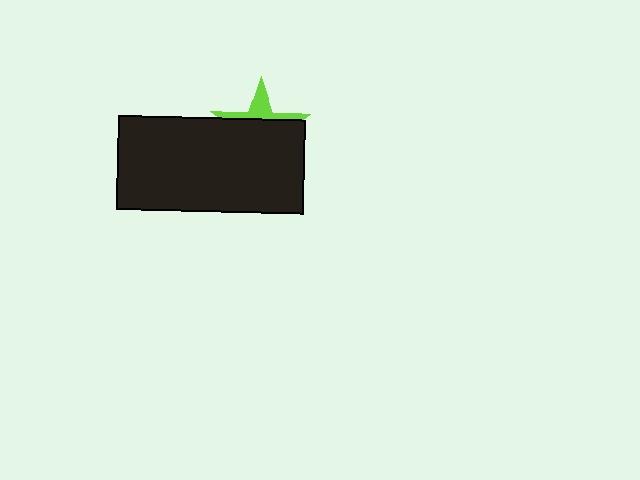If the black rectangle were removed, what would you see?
You would see the complete lime star.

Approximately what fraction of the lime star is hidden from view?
Roughly 70% of the lime star is hidden behind the black rectangle.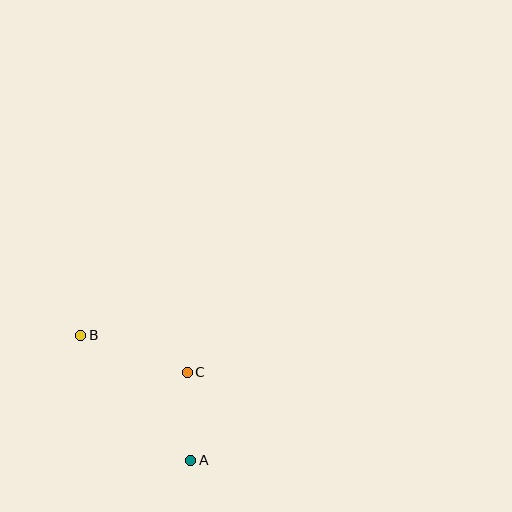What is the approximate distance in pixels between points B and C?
The distance between B and C is approximately 112 pixels.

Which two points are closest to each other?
Points A and C are closest to each other.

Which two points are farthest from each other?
Points A and B are farthest from each other.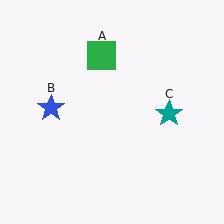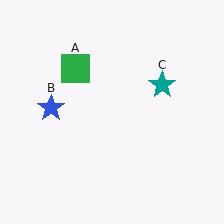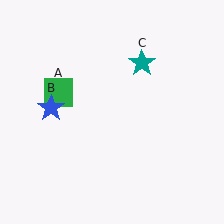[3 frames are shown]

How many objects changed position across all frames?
2 objects changed position: green square (object A), teal star (object C).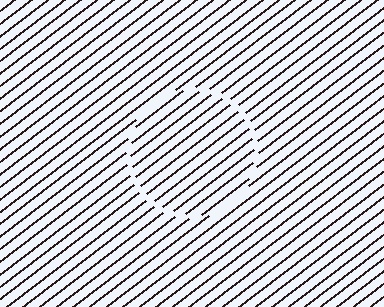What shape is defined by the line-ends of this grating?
An illusory circle. The interior of the shape contains the same grating, shifted by half a period — the contour is defined by the phase discontinuity where line-ends from the inner and outer gratings abut.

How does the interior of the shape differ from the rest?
The interior of the shape contains the same grating, shifted by half a period — the contour is defined by the phase discontinuity where line-ends from the inner and outer gratings abut.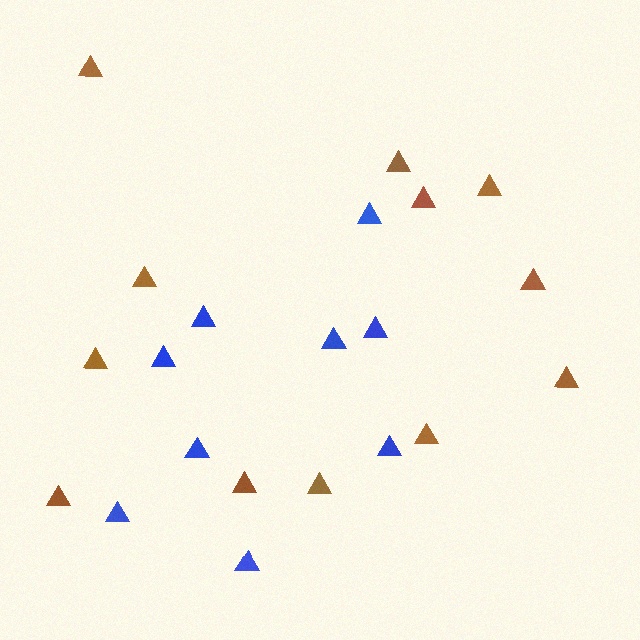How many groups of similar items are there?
There are 2 groups: one group of blue triangles (9) and one group of brown triangles (12).